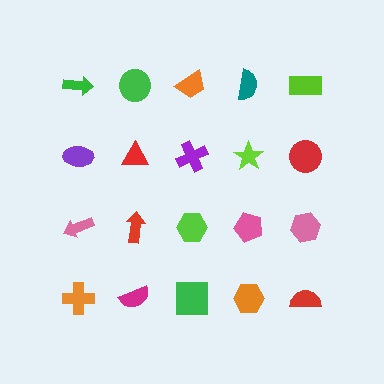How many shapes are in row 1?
5 shapes.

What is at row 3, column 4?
A pink pentagon.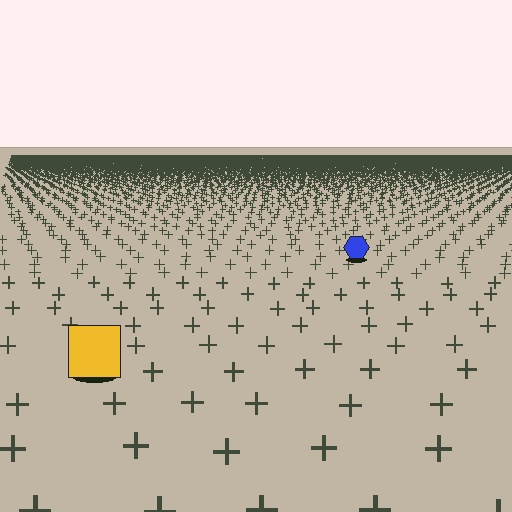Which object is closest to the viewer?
The yellow square is closest. The texture marks near it are larger and more spread out.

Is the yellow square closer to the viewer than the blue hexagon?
Yes. The yellow square is closer — you can tell from the texture gradient: the ground texture is coarser near it.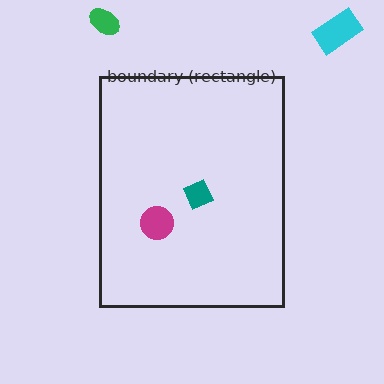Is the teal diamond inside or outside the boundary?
Inside.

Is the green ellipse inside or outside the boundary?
Outside.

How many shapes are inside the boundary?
2 inside, 2 outside.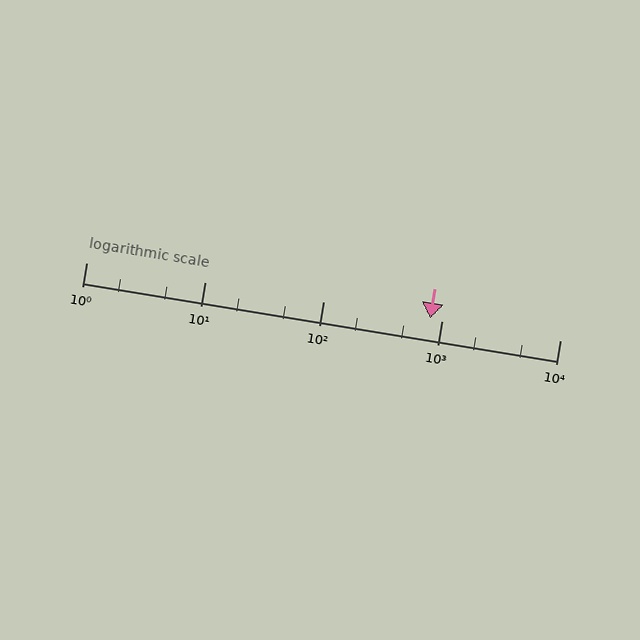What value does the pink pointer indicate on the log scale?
The pointer indicates approximately 800.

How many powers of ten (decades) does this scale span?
The scale spans 4 decades, from 1 to 10000.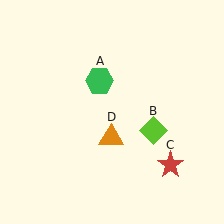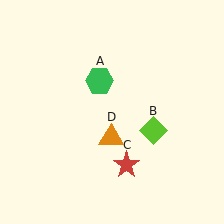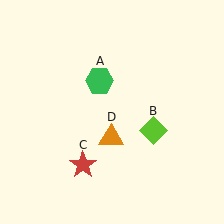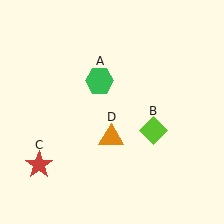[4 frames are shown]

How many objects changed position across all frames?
1 object changed position: red star (object C).